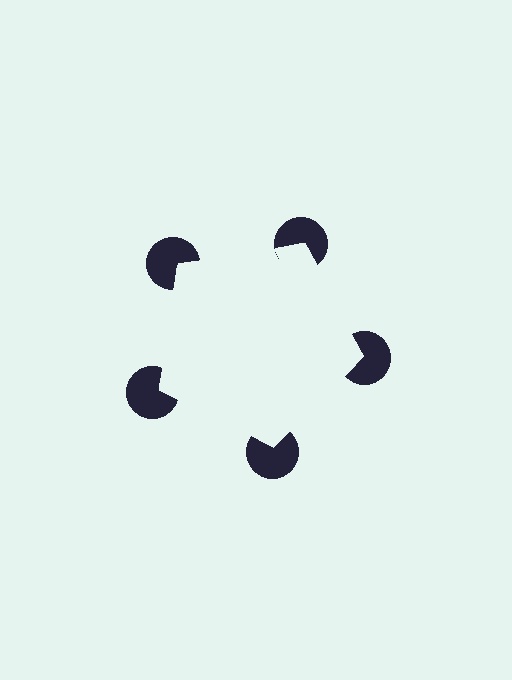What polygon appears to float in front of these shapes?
An illusory pentagon — its edges are inferred from the aligned wedge cuts in the pac-man discs, not physically drawn.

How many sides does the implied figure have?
5 sides.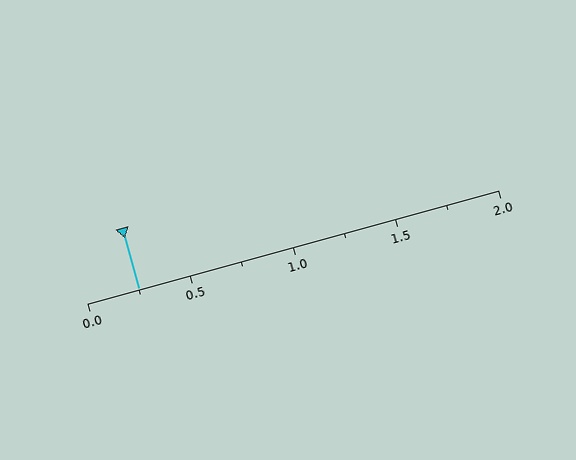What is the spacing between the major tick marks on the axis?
The major ticks are spaced 0.5 apart.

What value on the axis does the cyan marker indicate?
The marker indicates approximately 0.25.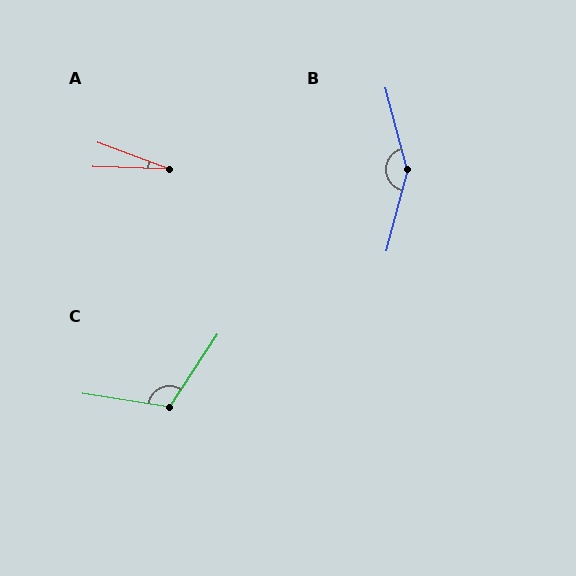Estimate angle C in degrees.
Approximately 115 degrees.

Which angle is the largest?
B, at approximately 150 degrees.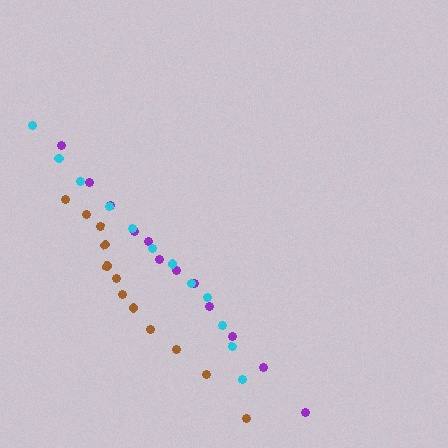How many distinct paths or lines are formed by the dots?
There are 3 distinct paths.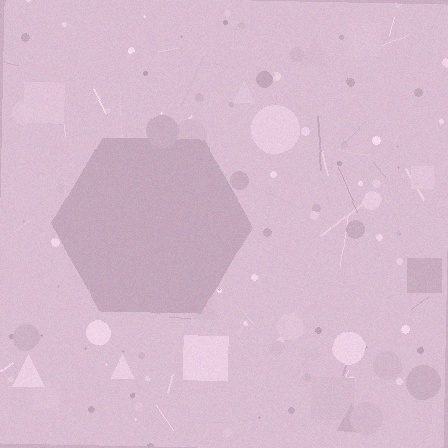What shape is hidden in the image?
A hexagon is hidden in the image.